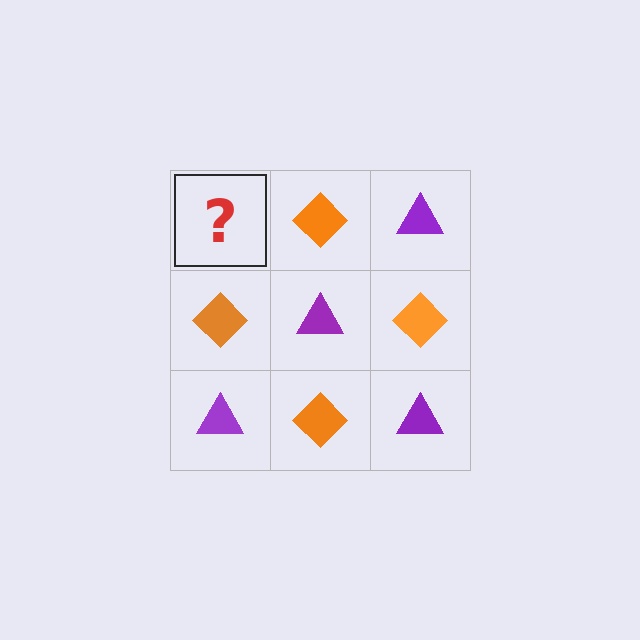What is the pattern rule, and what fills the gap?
The rule is that it alternates purple triangle and orange diamond in a checkerboard pattern. The gap should be filled with a purple triangle.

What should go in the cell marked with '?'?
The missing cell should contain a purple triangle.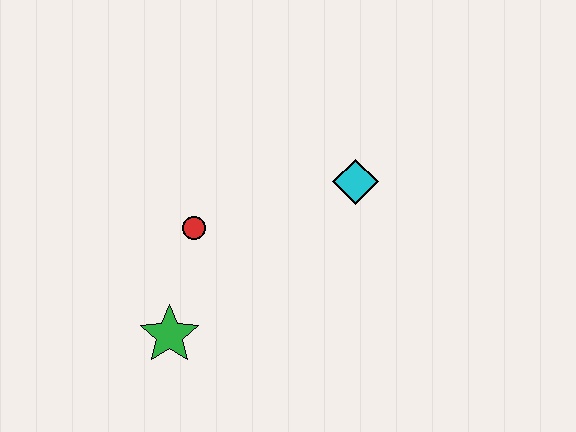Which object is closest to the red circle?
The green star is closest to the red circle.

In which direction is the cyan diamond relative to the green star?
The cyan diamond is to the right of the green star.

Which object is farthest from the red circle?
The cyan diamond is farthest from the red circle.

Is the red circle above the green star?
Yes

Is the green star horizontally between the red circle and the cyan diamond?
No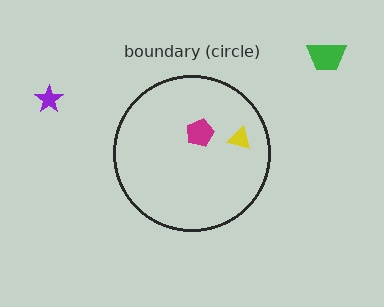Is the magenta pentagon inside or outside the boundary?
Inside.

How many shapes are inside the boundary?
2 inside, 2 outside.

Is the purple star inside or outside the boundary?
Outside.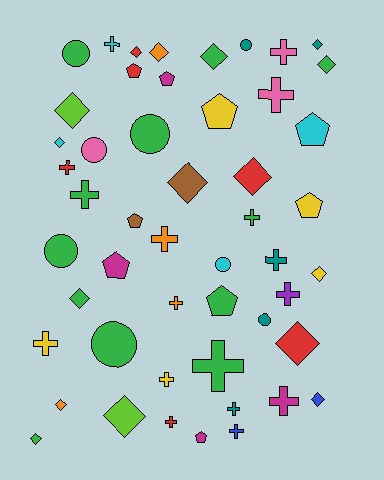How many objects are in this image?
There are 50 objects.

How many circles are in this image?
There are 8 circles.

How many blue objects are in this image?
There are 2 blue objects.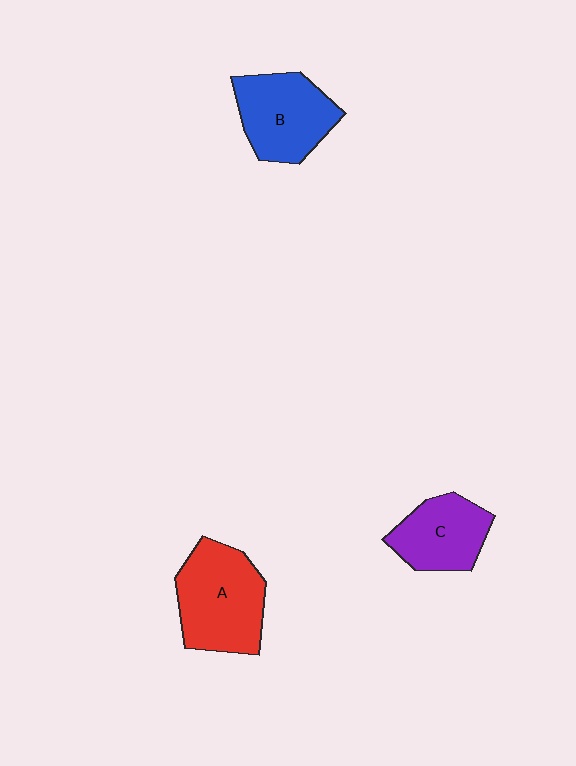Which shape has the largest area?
Shape A (red).